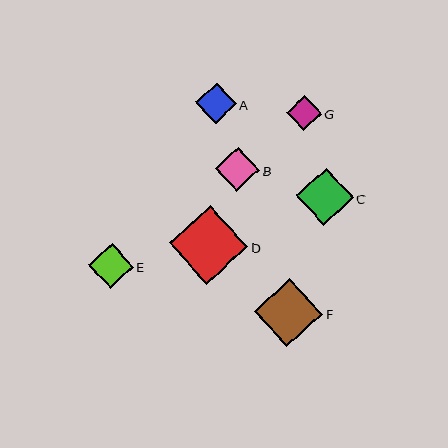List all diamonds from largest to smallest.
From largest to smallest: D, F, C, E, B, A, G.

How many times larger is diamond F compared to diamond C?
Diamond F is approximately 1.2 times the size of diamond C.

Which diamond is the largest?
Diamond D is the largest with a size of approximately 79 pixels.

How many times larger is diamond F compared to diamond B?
Diamond F is approximately 1.6 times the size of diamond B.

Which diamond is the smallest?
Diamond G is the smallest with a size of approximately 35 pixels.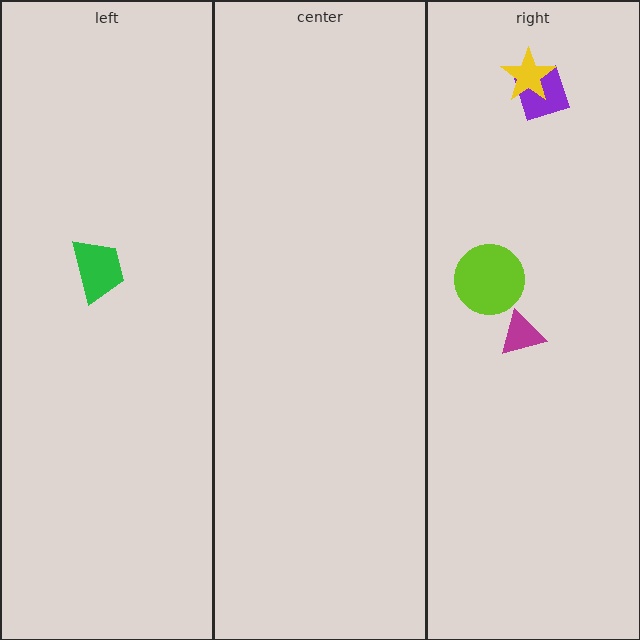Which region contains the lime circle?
The right region.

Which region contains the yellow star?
The right region.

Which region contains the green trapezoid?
The left region.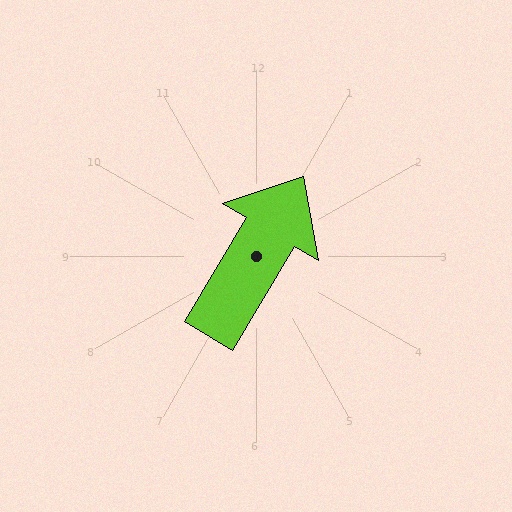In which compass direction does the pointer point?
Northeast.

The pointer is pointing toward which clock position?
Roughly 1 o'clock.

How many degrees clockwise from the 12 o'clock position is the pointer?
Approximately 31 degrees.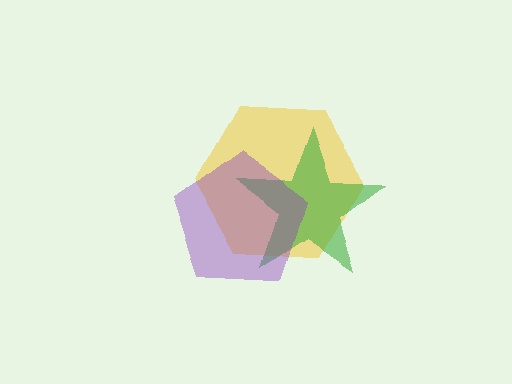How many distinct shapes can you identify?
There are 3 distinct shapes: a yellow hexagon, a green star, a purple pentagon.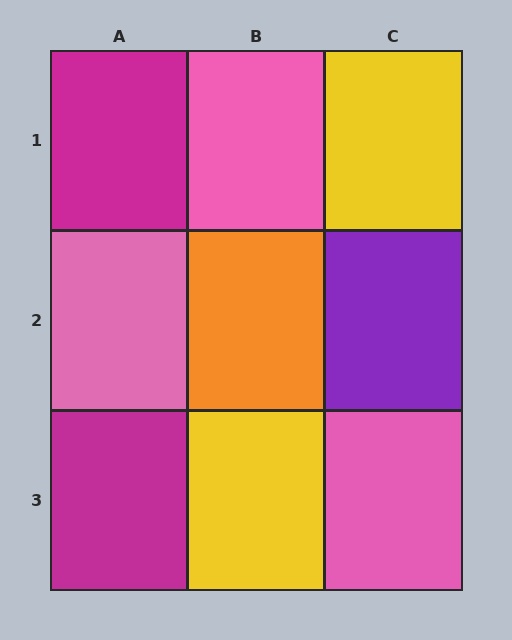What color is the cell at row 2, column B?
Orange.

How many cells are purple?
1 cell is purple.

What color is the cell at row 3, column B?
Yellow.